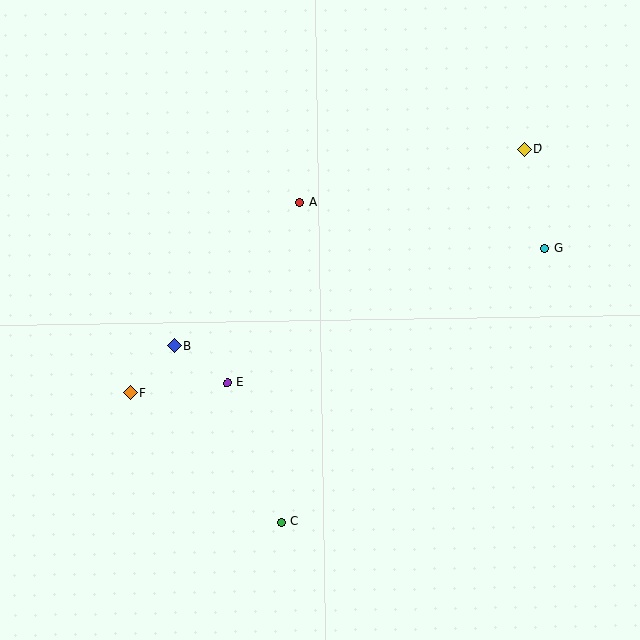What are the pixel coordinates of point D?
Point D is at (525, 149).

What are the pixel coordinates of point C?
Point C is at (282, 522).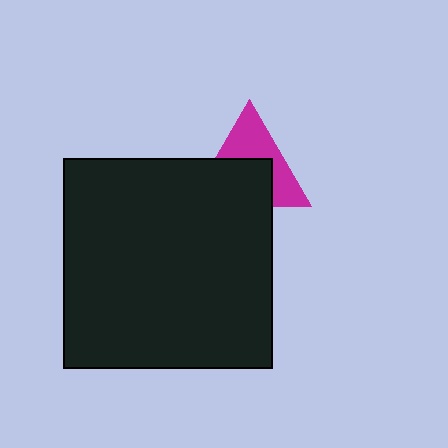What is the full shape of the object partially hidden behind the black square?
The partially hidden object is a magenta triangle.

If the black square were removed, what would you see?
You would see the complete magenta triangle.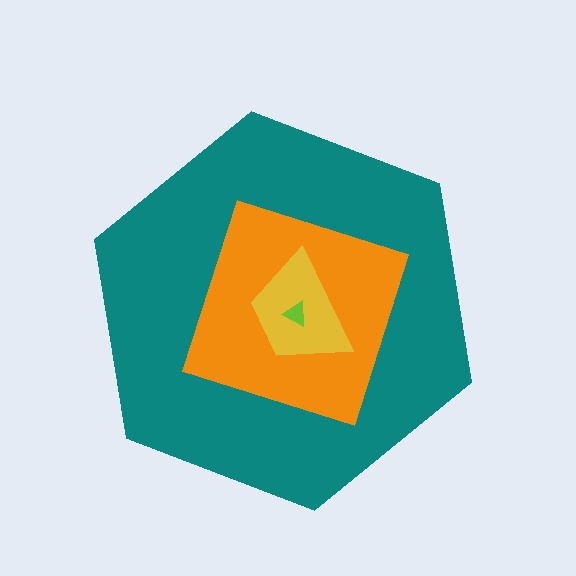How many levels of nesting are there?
4.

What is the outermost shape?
The teal hexagon.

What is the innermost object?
The lime triangle.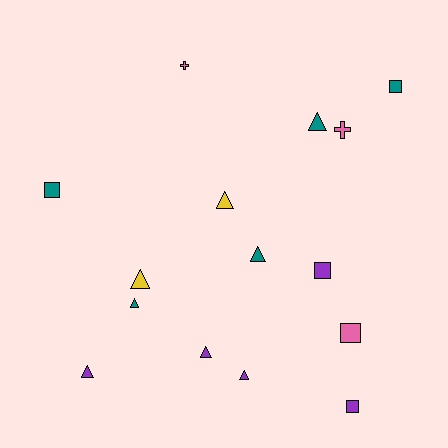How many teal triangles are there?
There are 3 teal triangles.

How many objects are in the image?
There are 15 objects.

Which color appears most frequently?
Teal, with 5 objects.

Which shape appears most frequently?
Triangle, with 8 objects.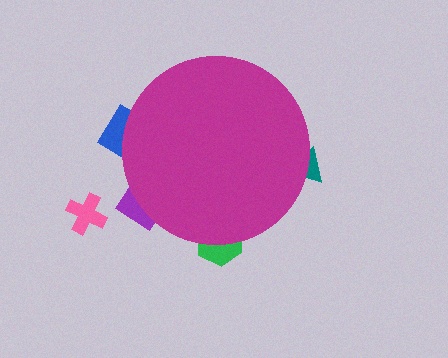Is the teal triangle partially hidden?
Yes, the teal triangle is partially hidden behind the magenta circle.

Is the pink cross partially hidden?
No, the pink cross is fully visible.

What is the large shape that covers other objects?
A magenta circle.